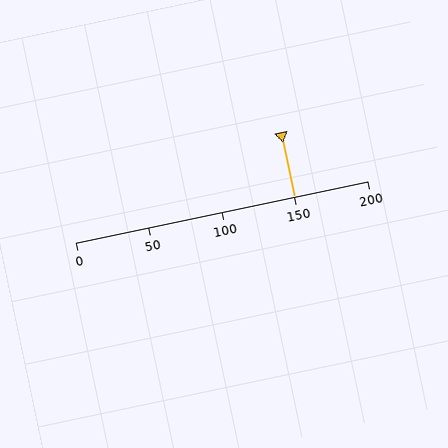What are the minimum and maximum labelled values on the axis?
The axis runs from 0 to 200.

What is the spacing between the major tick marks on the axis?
The major ticks are spaced 50 apart.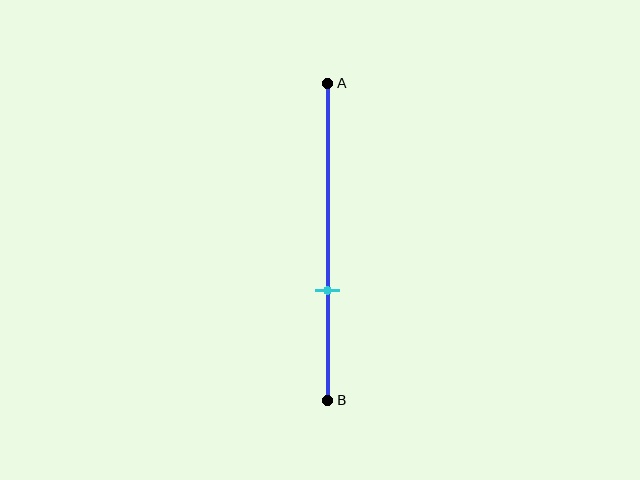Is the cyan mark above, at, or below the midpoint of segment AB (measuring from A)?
The cyan mark is below the midpoint of segment AB.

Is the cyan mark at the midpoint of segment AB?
No, the mark is at about 65% from A, not at the 50% midpoint.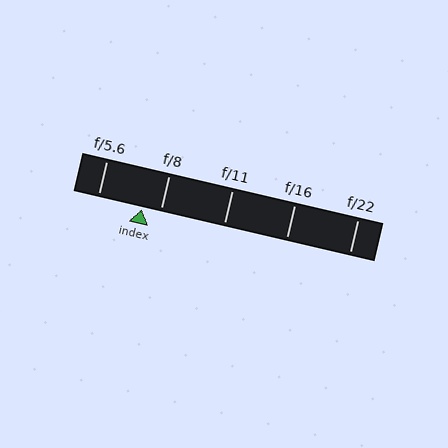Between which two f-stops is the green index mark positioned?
The index mark is between f/5.6 and f/8.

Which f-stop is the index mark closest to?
The index mark is closest to f/8.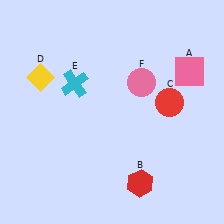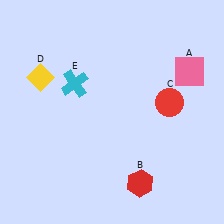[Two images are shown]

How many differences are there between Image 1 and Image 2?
There is 1 difference between the two images.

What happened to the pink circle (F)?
The pink circle (F) was removed in Image 2. It was in the top-right area of Image 1.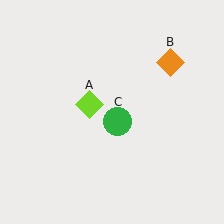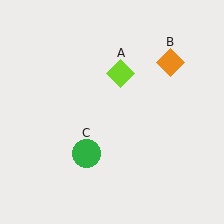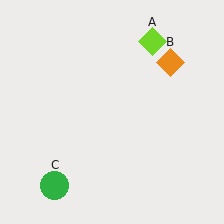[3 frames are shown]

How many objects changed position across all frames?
2 objects changed position: lime diamond (object A), green circle (object C).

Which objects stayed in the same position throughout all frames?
Orange diamond (object B) remained stationary.